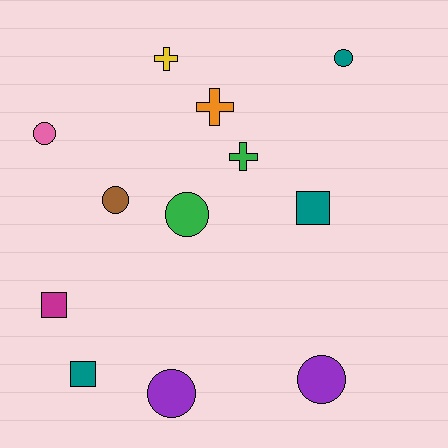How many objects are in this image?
There are 12 objects.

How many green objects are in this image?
There are 2 green objects.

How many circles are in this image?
There are 6 circles.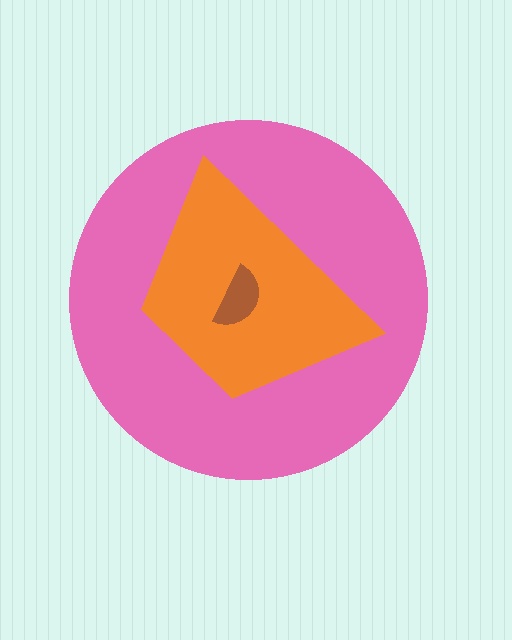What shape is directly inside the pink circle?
The orange trapezoid.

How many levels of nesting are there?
3.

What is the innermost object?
The brown semicircle.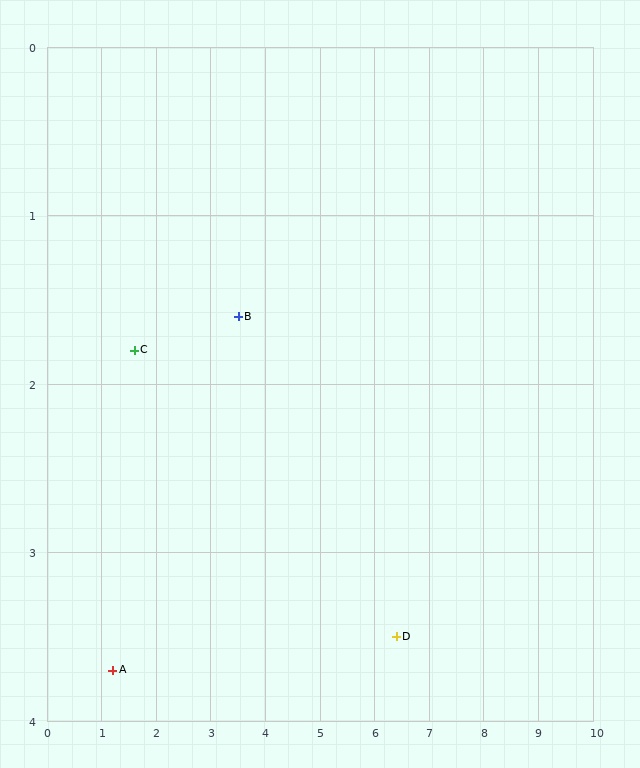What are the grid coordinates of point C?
Point C is at approximately (1.6, 1.8).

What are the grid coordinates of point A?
Point A is at approximately (1.2, 3.7).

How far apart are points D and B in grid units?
Points D and B are about 3.5 grid units apart.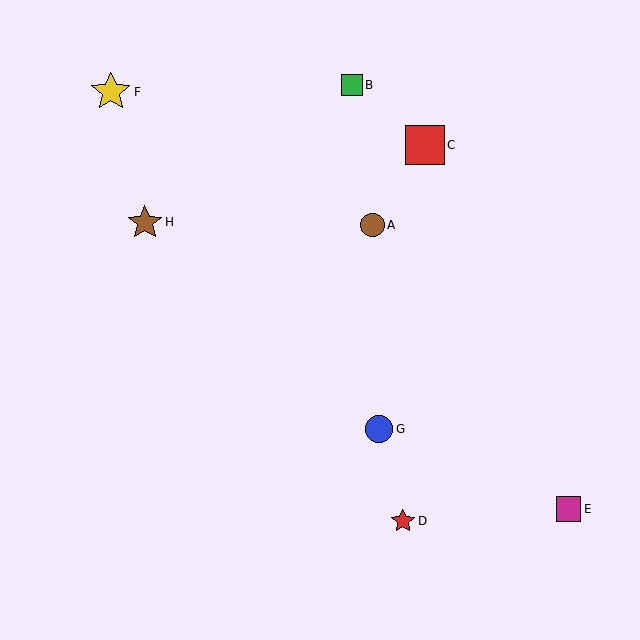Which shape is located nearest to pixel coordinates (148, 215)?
The brown star (labeled H) at (145, 222) is nearest to that location.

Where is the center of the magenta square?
The center of the magenta square is at (569, 509).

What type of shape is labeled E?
Shape E is a magenta square.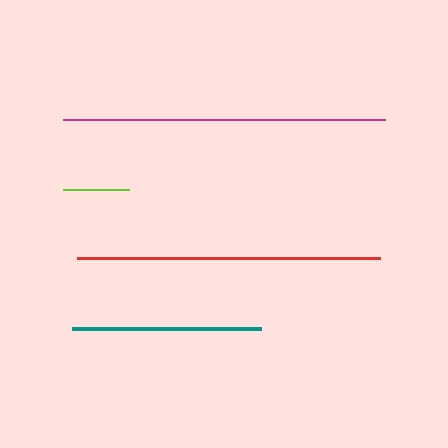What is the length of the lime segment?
The lime segment is approximately 66 pixels long.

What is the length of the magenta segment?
The magenta segment is approximately 322 pixels long.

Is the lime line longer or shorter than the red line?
The red line is longer than the lime line.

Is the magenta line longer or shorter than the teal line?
The magenta line is longer than the teal line.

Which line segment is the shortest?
The lime line is the shortest at approximately 66 pixels.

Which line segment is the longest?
The magenta line is the longest at approximately 322 pixels.